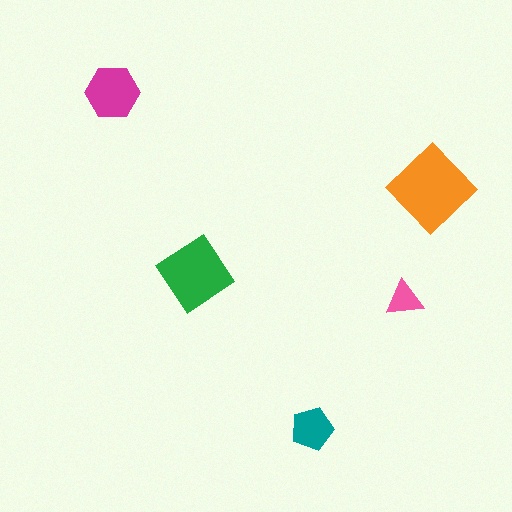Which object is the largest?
The orange diamond.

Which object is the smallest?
The pink triangle.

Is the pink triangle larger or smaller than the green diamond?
Smaller.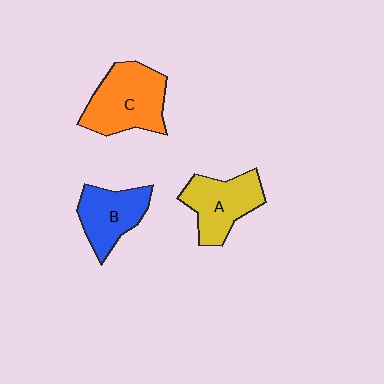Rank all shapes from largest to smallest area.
From largest to smallest: C (orange), A (yellow), B (blue).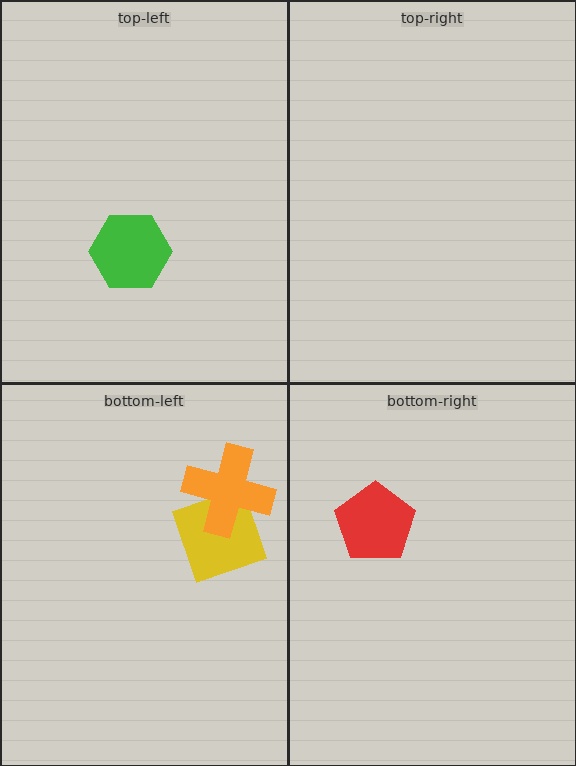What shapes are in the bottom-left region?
The yellow square, the orange cross.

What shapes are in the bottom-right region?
The red pentagon.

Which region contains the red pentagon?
The bottom-right region.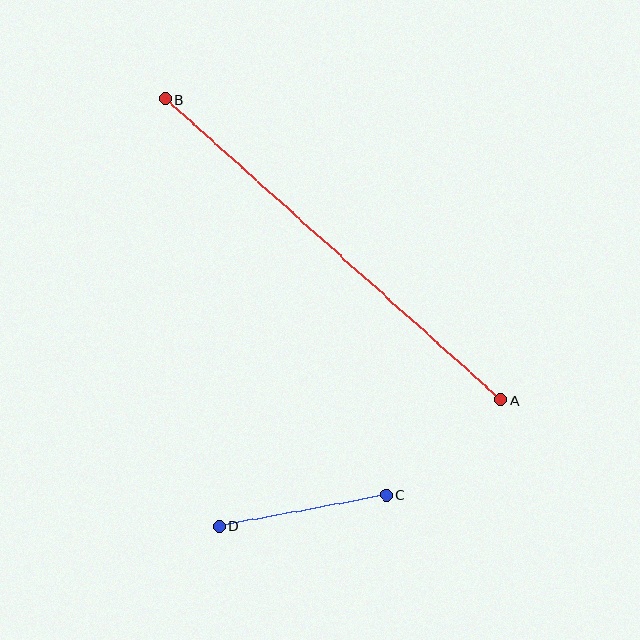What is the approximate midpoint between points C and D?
The midpoint is at approximately (303, 511) pixels.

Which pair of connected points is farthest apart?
Points A and B are farthest apart.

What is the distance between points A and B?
The distance is approximately 451 pixels.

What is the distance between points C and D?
The distance is approximately 169 pixels.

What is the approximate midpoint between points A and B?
The midpoint is at approximately (333, 249) pixels.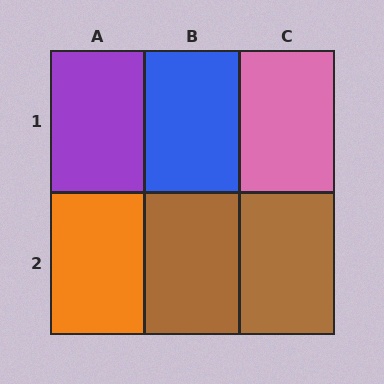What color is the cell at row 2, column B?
Brown.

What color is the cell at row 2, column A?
Orange.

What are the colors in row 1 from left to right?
Purple, blue, pink.